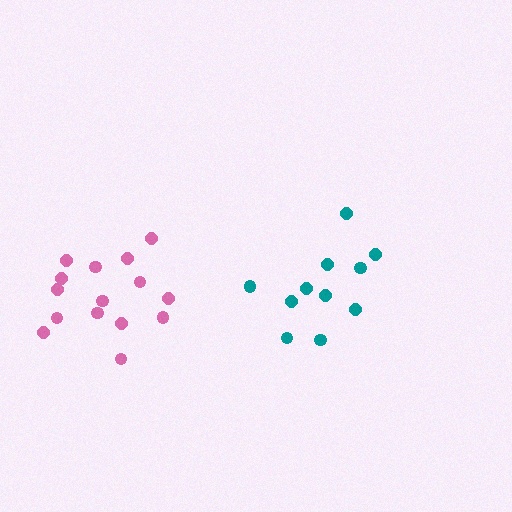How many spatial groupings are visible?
There are 2 spatial groupings.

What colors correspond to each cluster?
The clusters are colored: pink, teal.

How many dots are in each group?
Group 1: 15 dots, Group 2: 11 dots (26 total).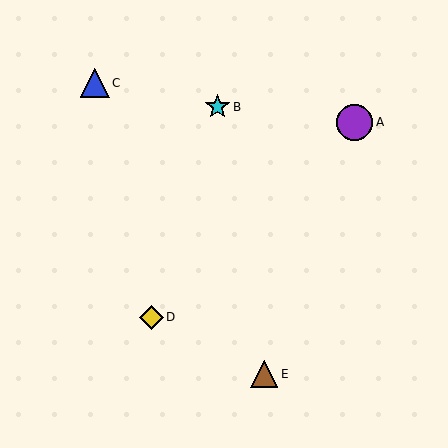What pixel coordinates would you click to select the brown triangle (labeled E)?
Click at (264, 374) to select the brown triangle E.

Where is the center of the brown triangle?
The center of the brown triangle is at (264, 374).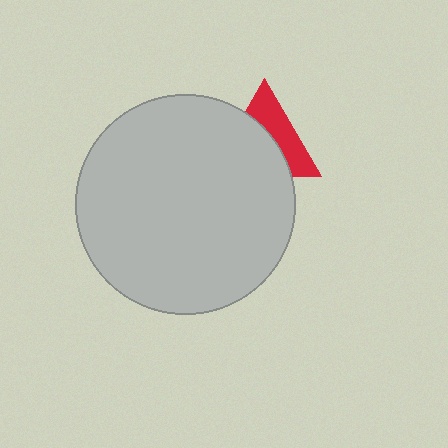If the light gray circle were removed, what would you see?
You would see the complete red triangle.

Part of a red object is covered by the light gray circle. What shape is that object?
It is a triangle.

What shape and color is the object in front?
The object in front is a light gray circle.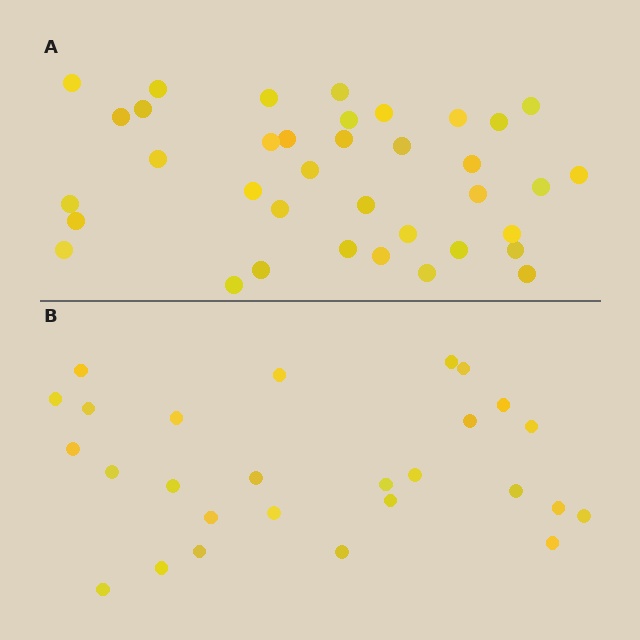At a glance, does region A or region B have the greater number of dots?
Region A (the top region) has more dots.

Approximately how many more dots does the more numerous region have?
Region A has roughly 10 or so more dots than region B.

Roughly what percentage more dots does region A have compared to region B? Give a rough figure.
About 35% more.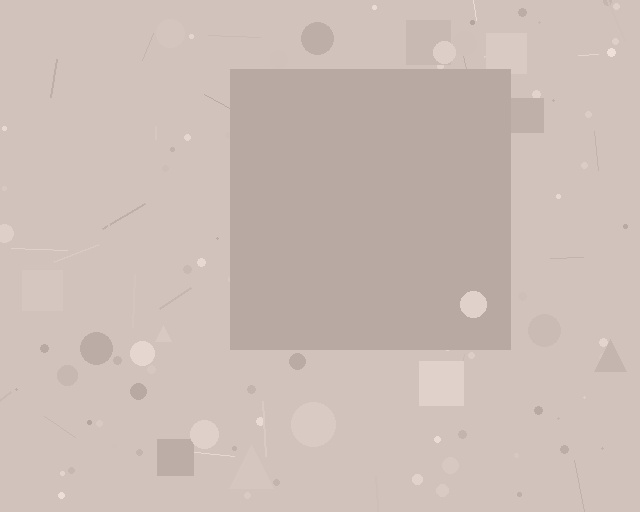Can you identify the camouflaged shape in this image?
The camouflaged shape is a square.